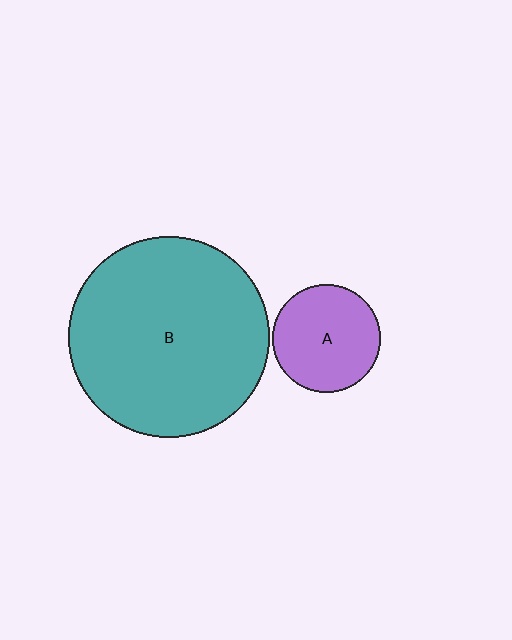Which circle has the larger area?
Circle B (teal).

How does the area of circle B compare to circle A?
Approximately 3.5 times.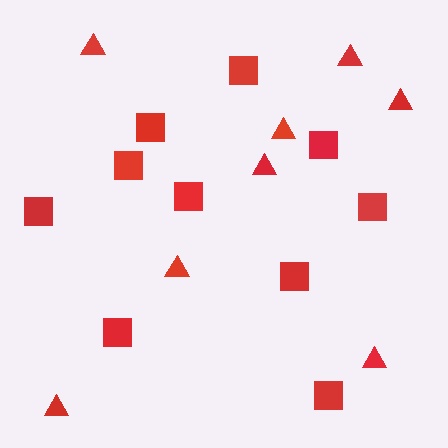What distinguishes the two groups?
There are 2 groups: one group of triangles (8) and one group of squares (10).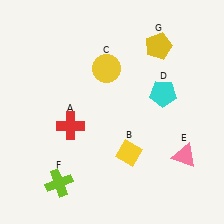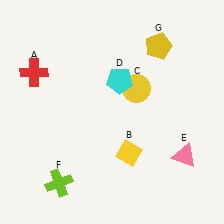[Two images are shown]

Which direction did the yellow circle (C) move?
The yellow circle (C) moved right.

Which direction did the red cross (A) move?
The red cross (A) moved up.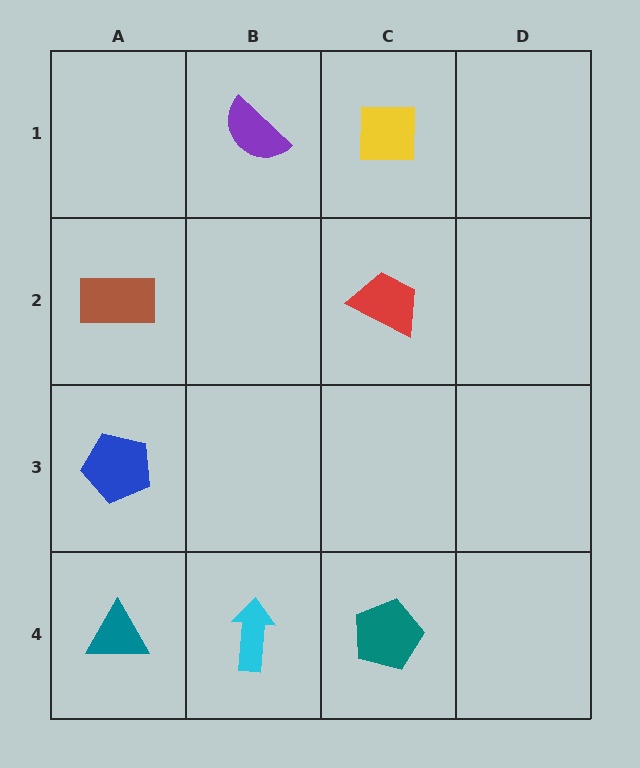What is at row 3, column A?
A blue pentagon.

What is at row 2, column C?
A red trapezoid.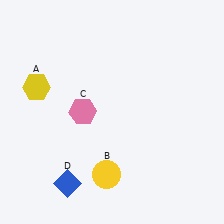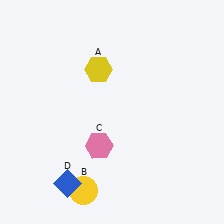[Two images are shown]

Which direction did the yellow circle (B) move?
The yellow circle (B) moved left.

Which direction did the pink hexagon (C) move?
The pink hexagon (C) moved down.